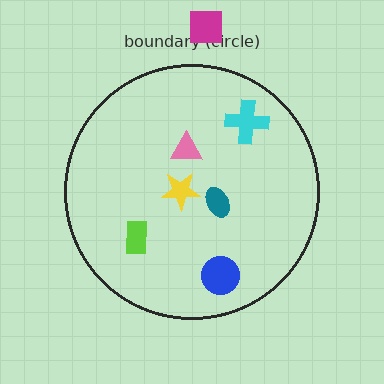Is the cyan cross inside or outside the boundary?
Inside.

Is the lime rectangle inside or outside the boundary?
Inside.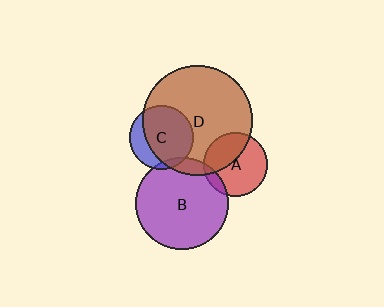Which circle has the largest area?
Circle D (brown).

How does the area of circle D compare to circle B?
Approximately 1.4 times.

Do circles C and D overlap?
Yes.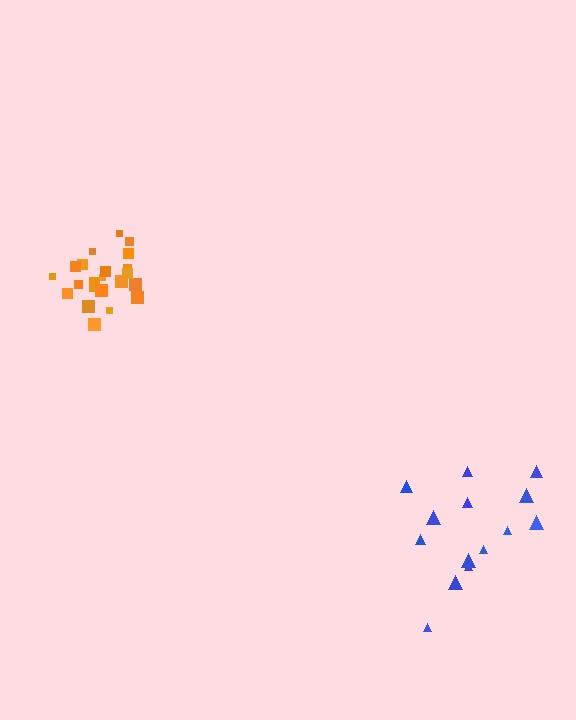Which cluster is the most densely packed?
Orange.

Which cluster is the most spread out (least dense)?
Blue.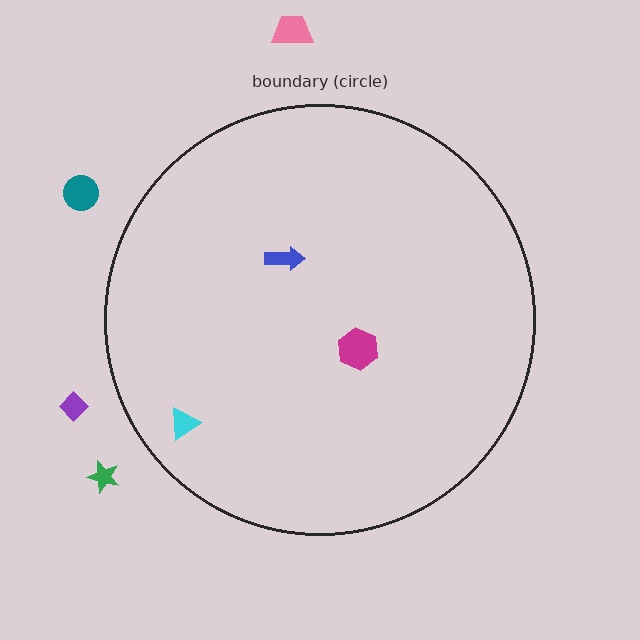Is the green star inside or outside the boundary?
Outside.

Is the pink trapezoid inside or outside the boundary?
Outside.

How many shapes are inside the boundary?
3 inside, 4 outside.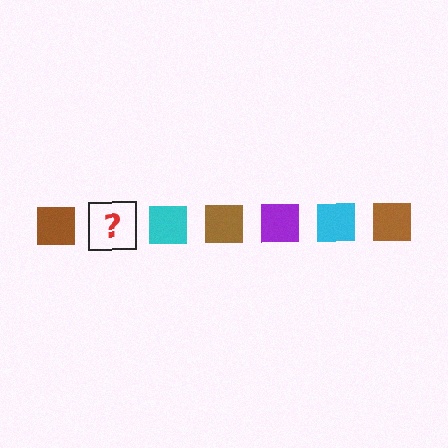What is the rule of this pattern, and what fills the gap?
The rule is that the pattern cycles through brown, purple, cyan squares. The gap should be filled with a purple square.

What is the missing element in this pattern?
The missing element is a purple square.